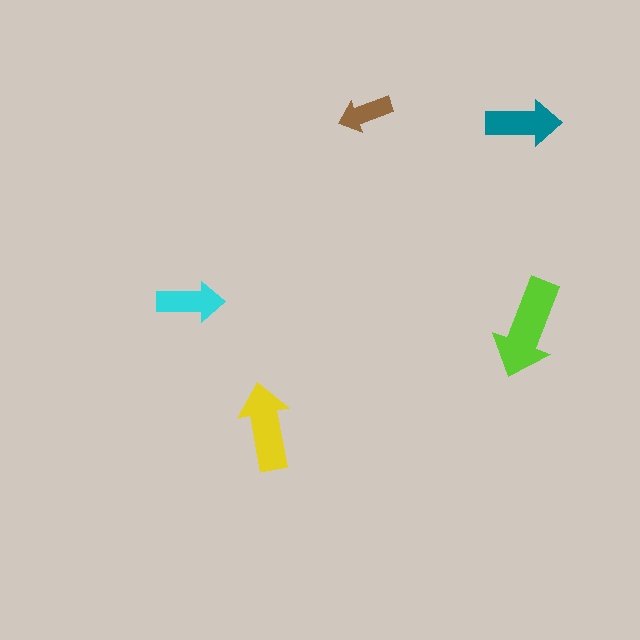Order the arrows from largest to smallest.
the lime one, the yellow one, the teal one, the cyan one, the brown one.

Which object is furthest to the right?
The lime arrow is rightmost.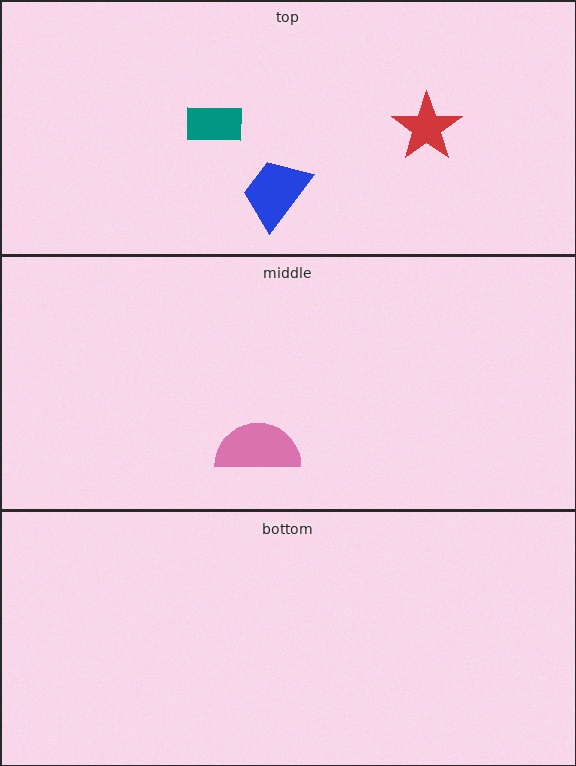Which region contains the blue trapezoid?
The top region.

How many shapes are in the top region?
3.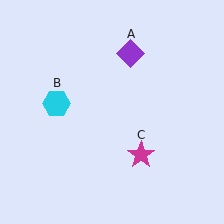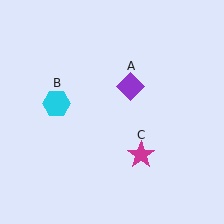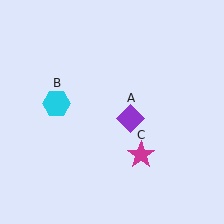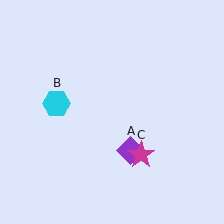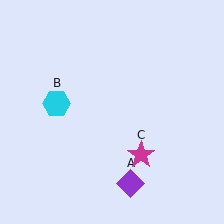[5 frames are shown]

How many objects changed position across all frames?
1 object changed position: purple diamond (object A).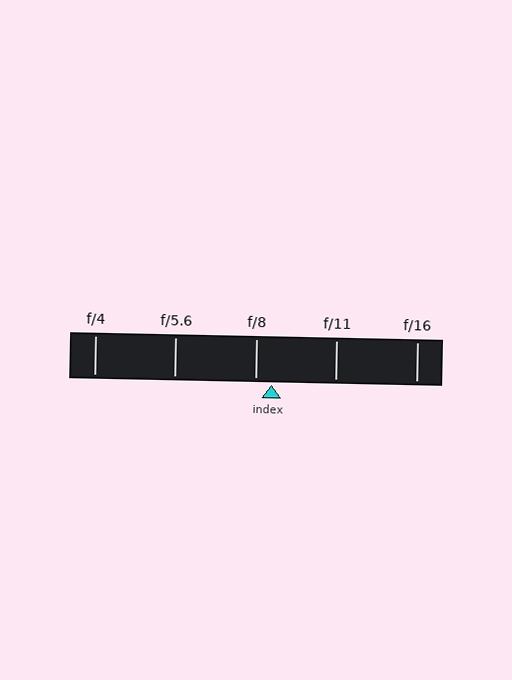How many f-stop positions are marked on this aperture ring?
There are 5 f-stop positions marked.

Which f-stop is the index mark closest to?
The index mark is closest to f/8.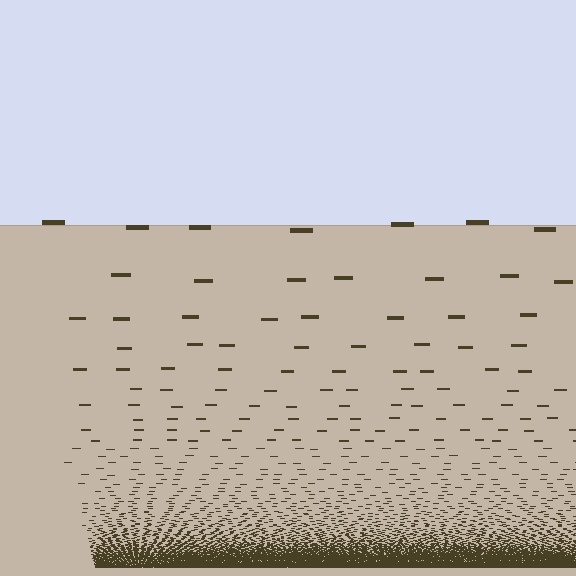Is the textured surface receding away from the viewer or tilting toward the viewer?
The surface appears to tilt toward the viewer. Texture elements get larger and sparser toward the top.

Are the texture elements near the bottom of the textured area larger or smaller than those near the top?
Smaller. The gradient is inverted — elements near the bottom are smaller and denser.